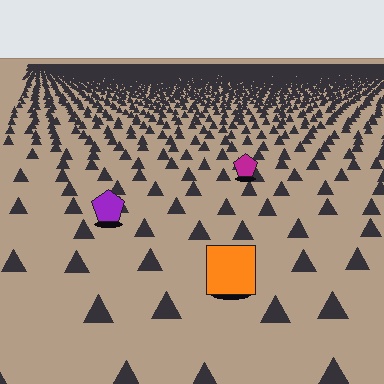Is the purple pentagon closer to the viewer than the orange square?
No. The orange square is closer — you can tell from the texture gradient: the ground texture is coarser near it.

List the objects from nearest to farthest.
From nearest to farthest: the orange square, the purple pentagon, the magenta pentagon.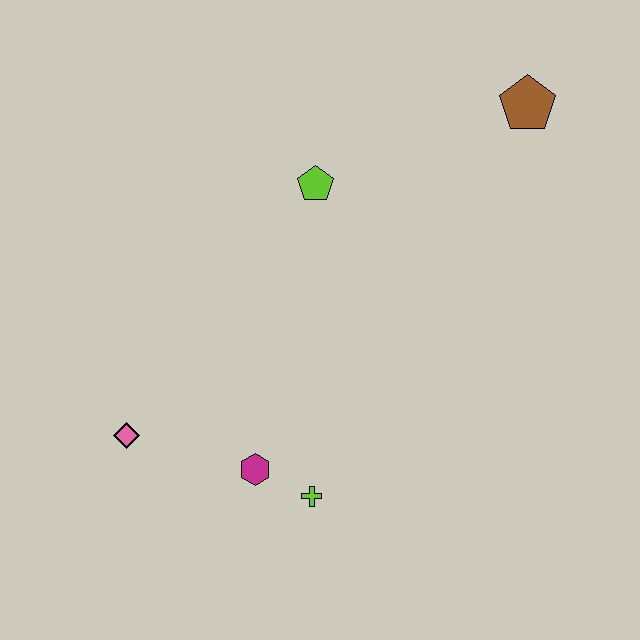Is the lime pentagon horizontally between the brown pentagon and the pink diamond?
Yes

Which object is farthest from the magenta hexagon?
The brown pentagon is farthest from the magenta hexagon.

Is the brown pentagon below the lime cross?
No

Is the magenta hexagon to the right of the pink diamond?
Yes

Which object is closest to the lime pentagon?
The brown pentagon is closest to the lime pentagon.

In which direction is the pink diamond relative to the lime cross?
The pink diamond is to the left of the lime cross.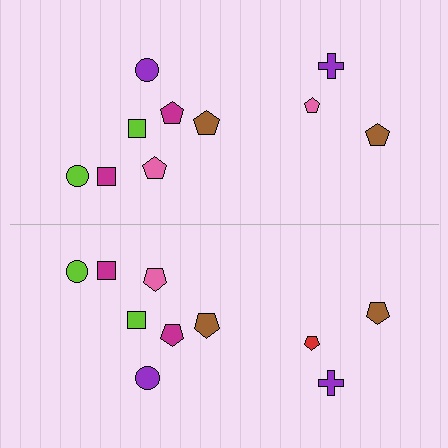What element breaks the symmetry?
The red pentagon on the bottom side breaks the symmetry — its mirror counterpart is pink.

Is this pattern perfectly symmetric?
No, the pattern is not perfectly symmetric. The red pentagon on the bottom side breaks the symmetry — its mirror counterpart is pink.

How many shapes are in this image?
There are 20 shapes in this image.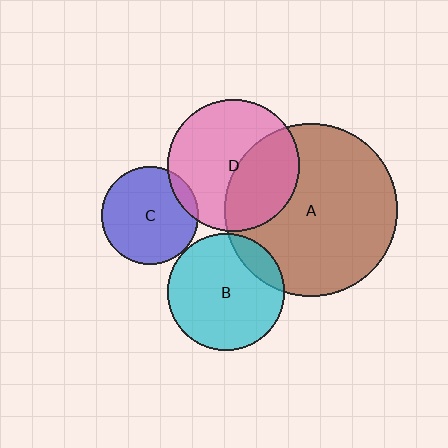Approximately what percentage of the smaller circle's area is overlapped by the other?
Approximately 15%.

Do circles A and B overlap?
Yes.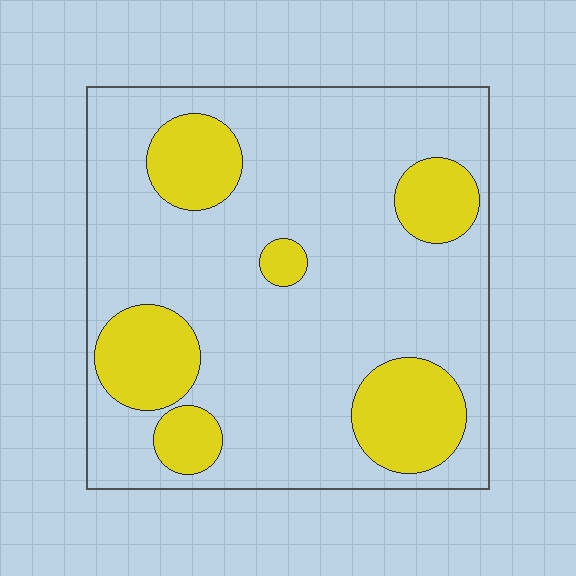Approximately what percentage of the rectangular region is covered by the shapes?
Approximately 25%.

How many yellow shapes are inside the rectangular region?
6.